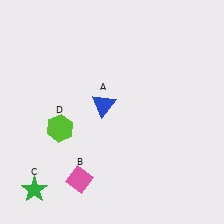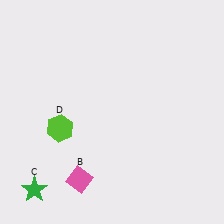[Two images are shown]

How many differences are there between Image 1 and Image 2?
There is 1 difference between the two images.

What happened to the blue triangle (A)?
The blue triangle (A) was removed in Image 2. It was in the top-left area of Image 1.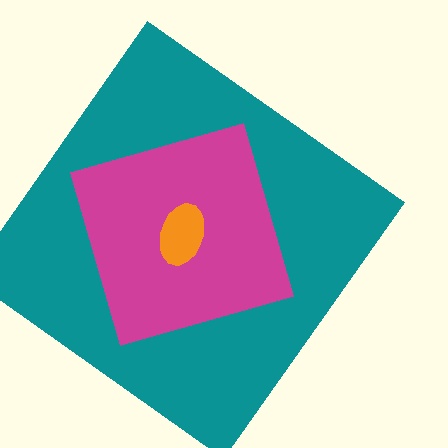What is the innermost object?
The orange ellipse.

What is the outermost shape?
The teal diamond.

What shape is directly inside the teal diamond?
The magenta diamond.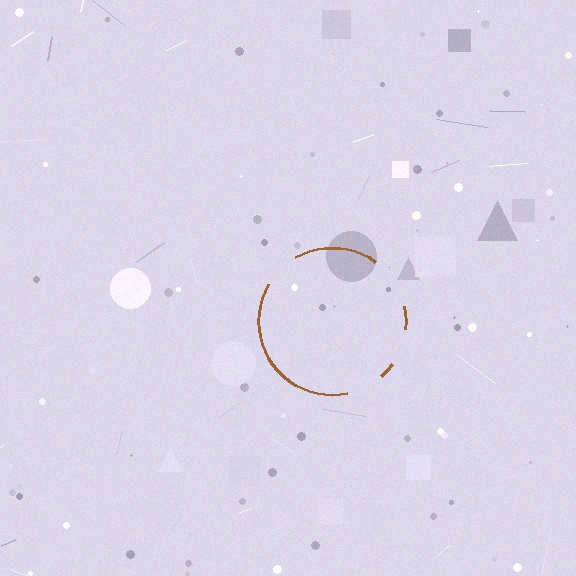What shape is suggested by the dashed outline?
The dashed outline suggests a circle.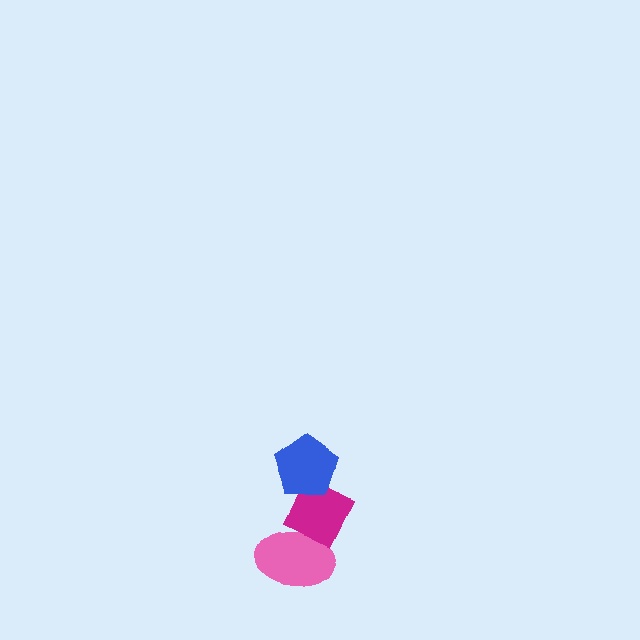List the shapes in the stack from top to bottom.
From top to bottom: the blue pentagon, the magenta diamond, the pink ellipse.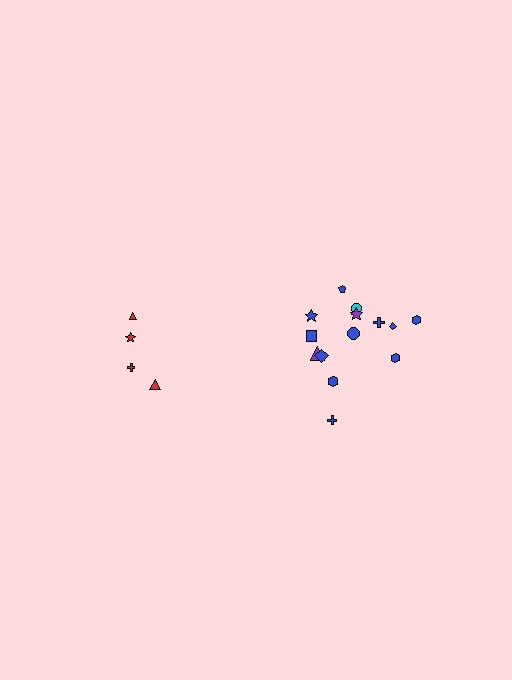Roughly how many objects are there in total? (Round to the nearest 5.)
Roughly 20 objects in total.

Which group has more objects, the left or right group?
The right group.